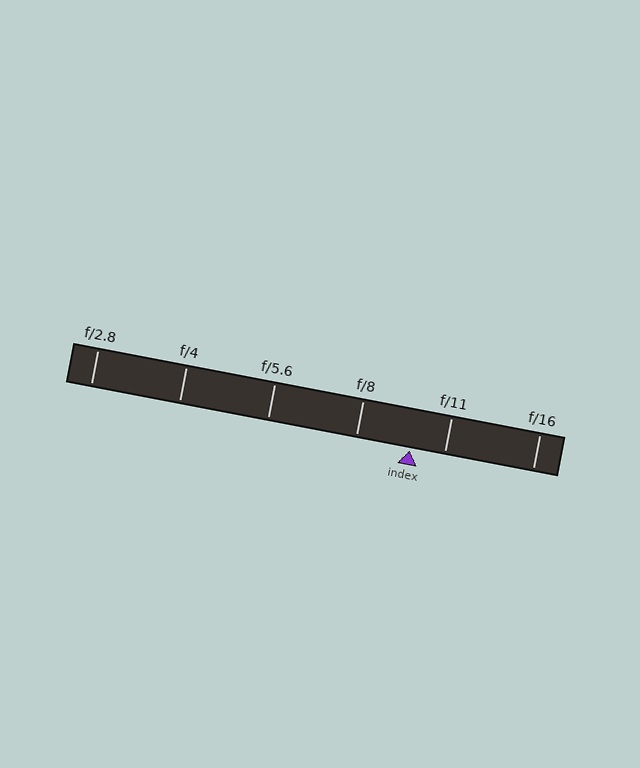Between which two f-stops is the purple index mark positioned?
The index mark is between f/8 and f/11.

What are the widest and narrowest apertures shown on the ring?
The widest aperture shown is f/2.8 and the narrowest is f/16.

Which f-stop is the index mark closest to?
The index mark is closest to f/11.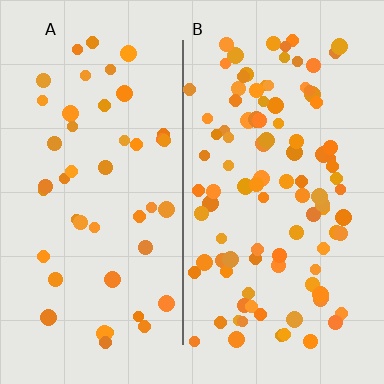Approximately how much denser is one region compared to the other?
Approximately 2.1× — region B over region A.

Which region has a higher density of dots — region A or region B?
B (the right).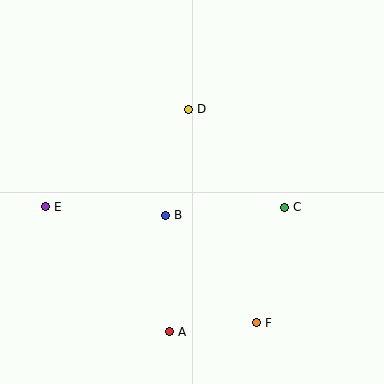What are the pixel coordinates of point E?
Point E is at (45, 207).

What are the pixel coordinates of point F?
Point F is at (256, 323).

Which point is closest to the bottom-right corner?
Point F is closest to the bottom-right corner.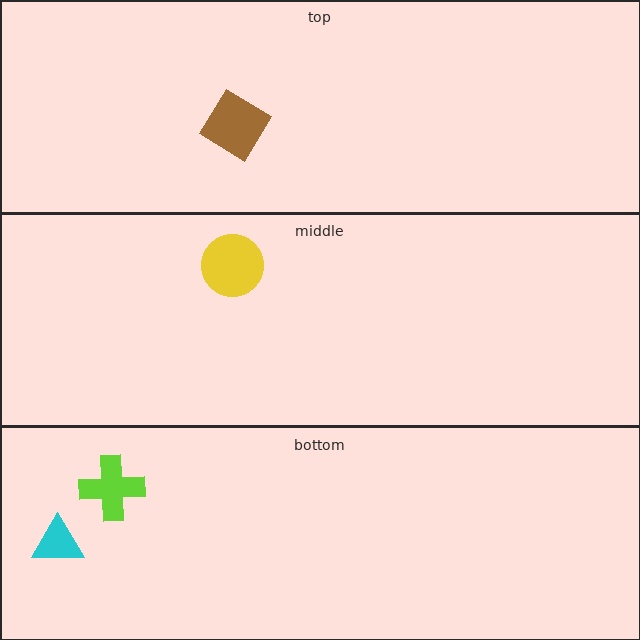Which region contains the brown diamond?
The top region.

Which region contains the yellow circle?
The middle region.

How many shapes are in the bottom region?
2.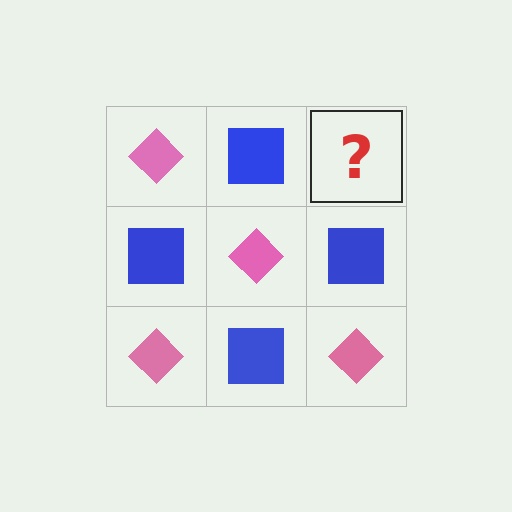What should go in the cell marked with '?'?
The missing cell should contain a pink diamond.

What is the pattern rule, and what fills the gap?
The rule is that it alternates pink diamond and blue square in a checkerboard pattern. The gap should be filled with a pink diamond.